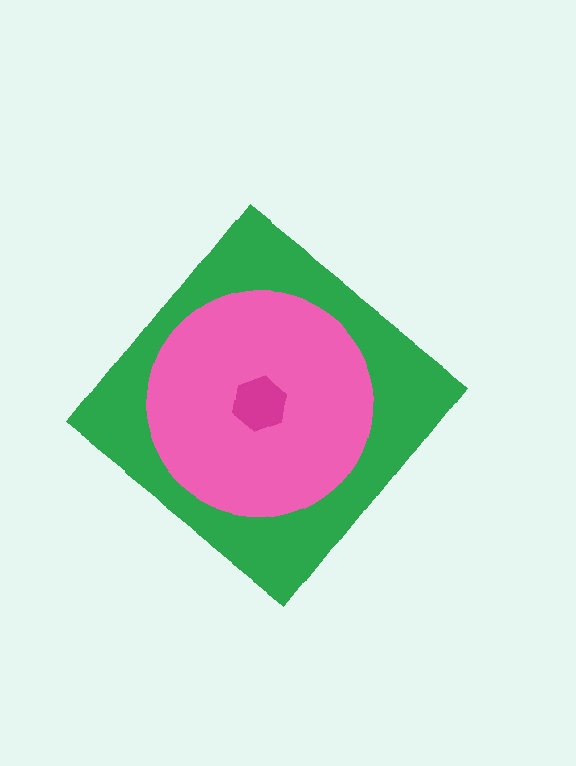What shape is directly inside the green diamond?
The pink circle.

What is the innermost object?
The magenta hexagon.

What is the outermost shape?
The green diamond.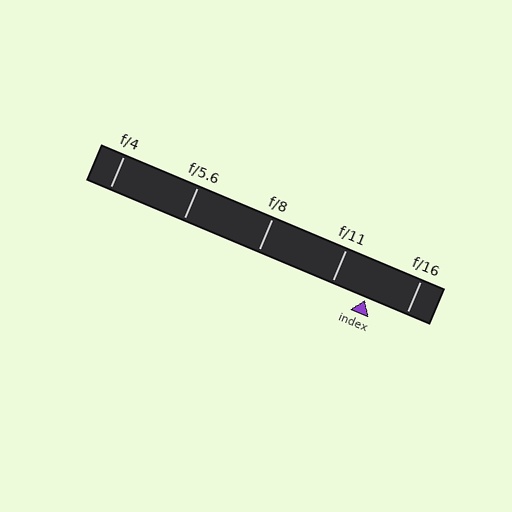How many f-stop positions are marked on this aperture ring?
There are 5 f-stop positions marked.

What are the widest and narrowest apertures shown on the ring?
The widest aperture shown is f/4 and the narrowest is f/16.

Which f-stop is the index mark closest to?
The index mark is closest to f/11.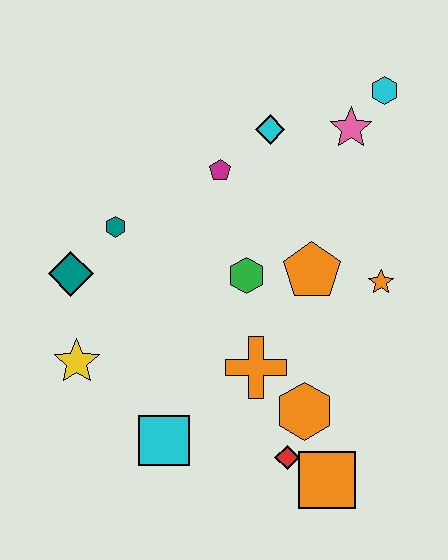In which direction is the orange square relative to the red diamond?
The orange square is to the right of the red diamond.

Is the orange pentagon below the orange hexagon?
No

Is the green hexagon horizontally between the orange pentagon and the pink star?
No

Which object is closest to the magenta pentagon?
The cyan diamond is closest to the magenta pentagon.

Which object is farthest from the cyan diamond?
The orange square is farthest from the cyan diamond.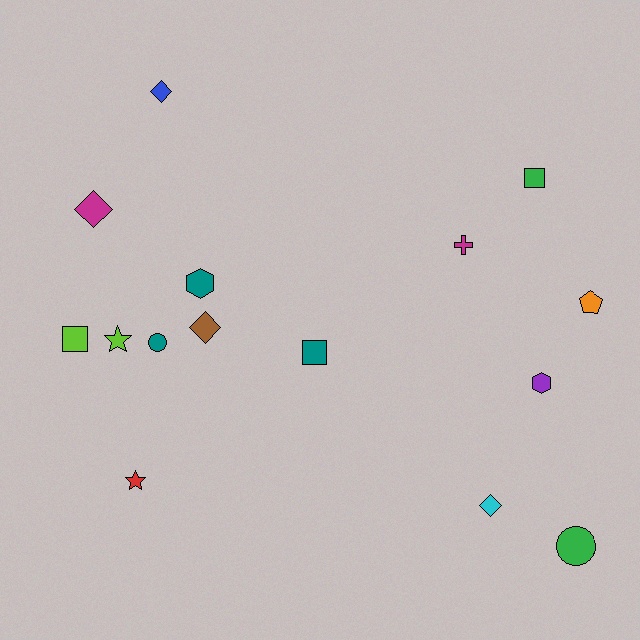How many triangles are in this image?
There are no triangles.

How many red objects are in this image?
There is 1 red object.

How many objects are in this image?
There are 15 objects.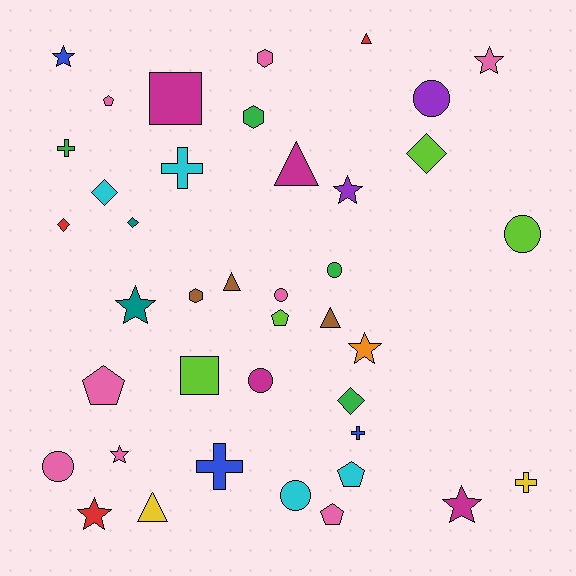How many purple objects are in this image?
There are 2 purple objects.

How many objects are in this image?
There are 40 objects.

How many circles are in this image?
There are 7 circles.